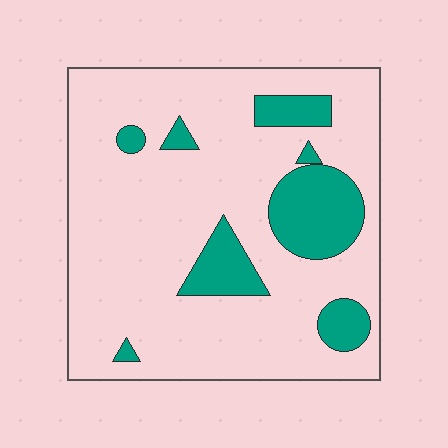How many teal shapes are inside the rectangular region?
8.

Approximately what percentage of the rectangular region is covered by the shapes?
Approximately 20%.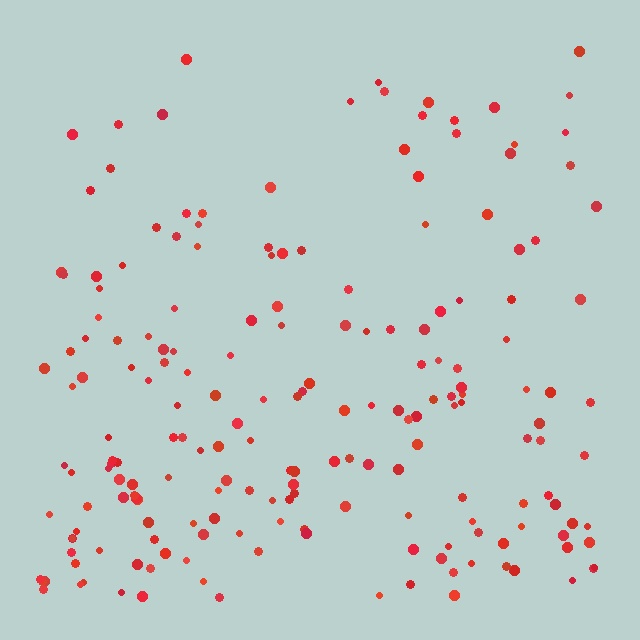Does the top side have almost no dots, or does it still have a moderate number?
Still a moderate number, just noticeably fewer than the bottom.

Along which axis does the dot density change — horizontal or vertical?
Vertical.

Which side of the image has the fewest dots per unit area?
The top.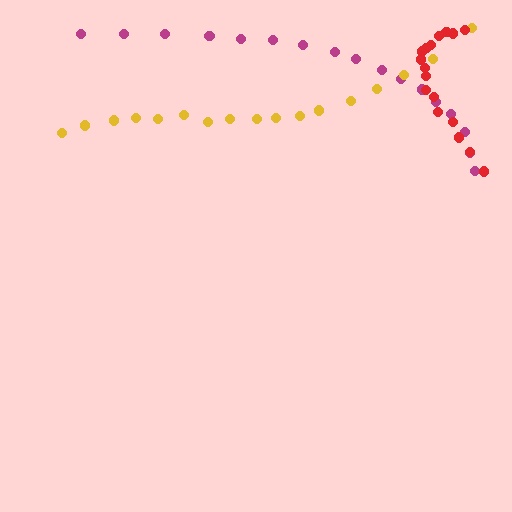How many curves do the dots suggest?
There are 3 distinct paths.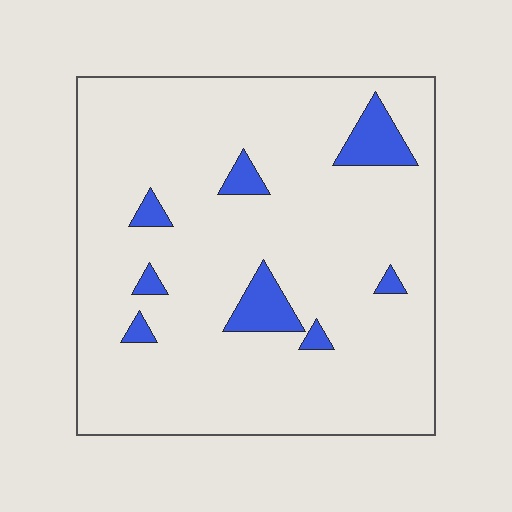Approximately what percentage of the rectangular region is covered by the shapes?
Approximately 10%.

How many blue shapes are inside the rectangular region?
8.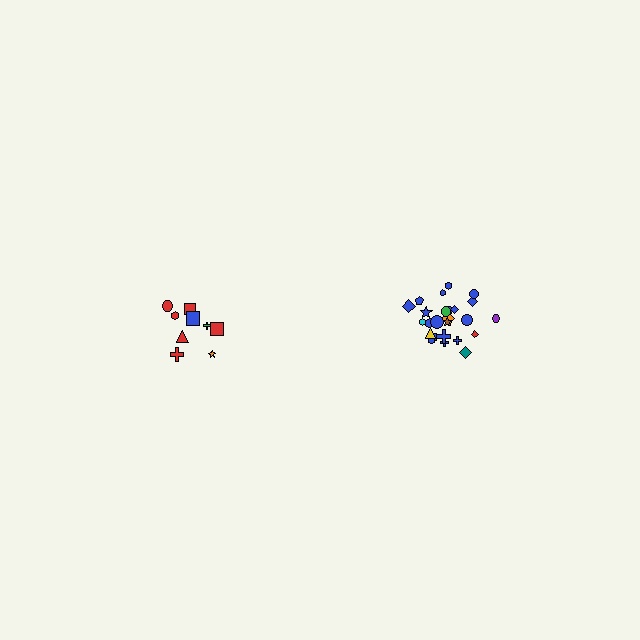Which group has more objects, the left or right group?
The right group.